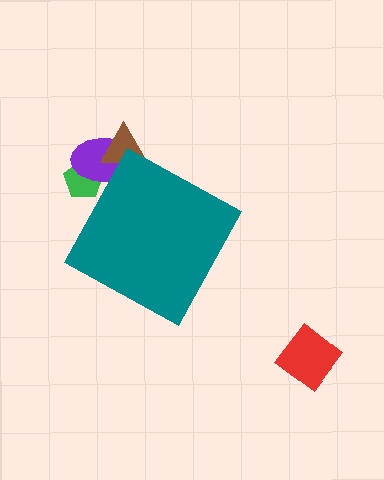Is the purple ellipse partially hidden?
Yes, the purple ellipse is partially hidden behind the teal diamond.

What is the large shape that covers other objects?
A teal diamond.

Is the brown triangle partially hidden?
Yes, the brown triangle is partially hidden behind the teal diamond.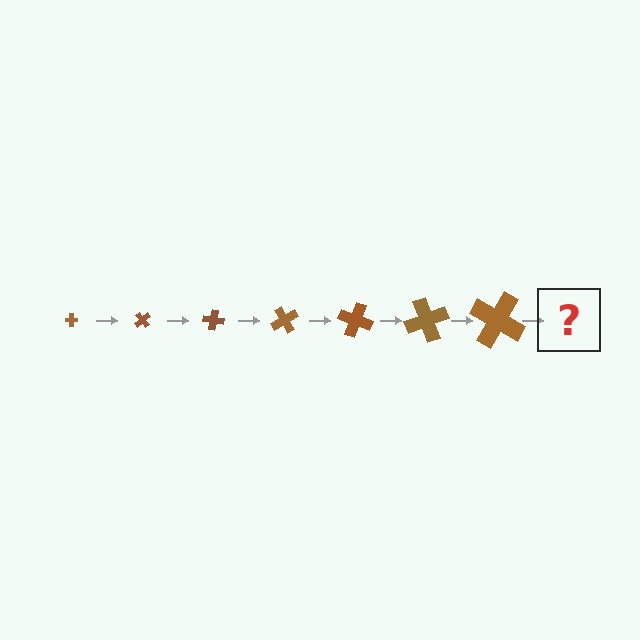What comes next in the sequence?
The next element should be a cross, larger than the previous one and rotated 350 degrees from the start.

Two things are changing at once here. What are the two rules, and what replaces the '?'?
The two rules are that the cross grows larger each step and it rotates 50 degrees each step. The '?' should be a cross, larger than the previous one and rotated 350 degrees from the start.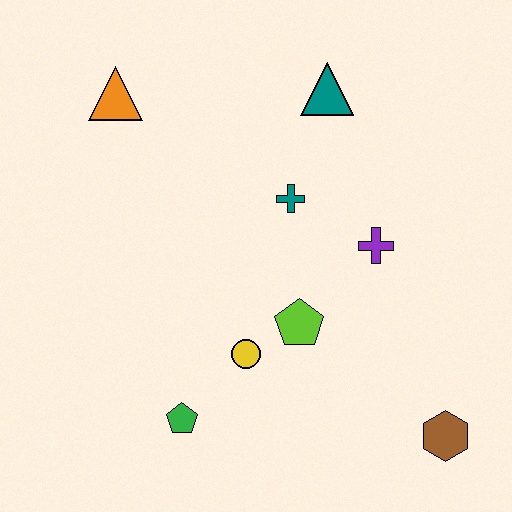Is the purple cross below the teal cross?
Yes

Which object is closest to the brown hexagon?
The lime pentagon is closest to the brown hexagon.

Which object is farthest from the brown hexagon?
The orange triangle is farthest from the brown hexagon.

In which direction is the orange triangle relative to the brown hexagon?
The orange triangle is above the brown hexagon.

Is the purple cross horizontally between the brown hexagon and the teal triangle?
Yes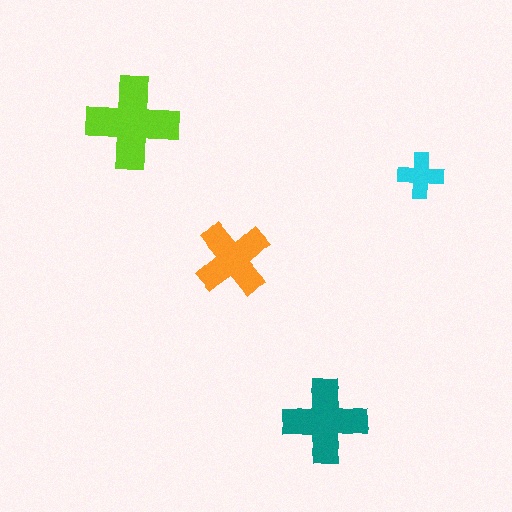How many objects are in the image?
There are 4 objects in the image.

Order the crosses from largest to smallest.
the lime one, the teal one, the orange one, the cyan one.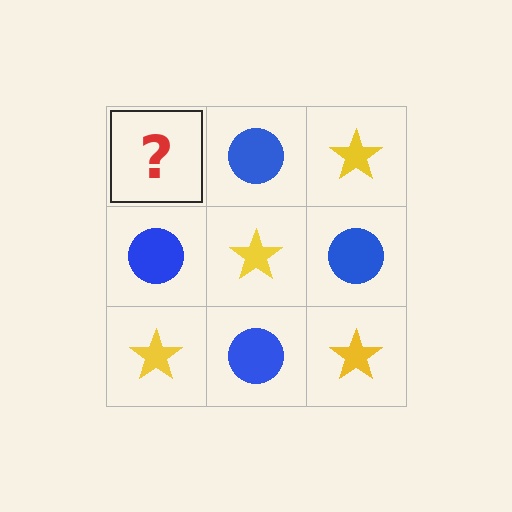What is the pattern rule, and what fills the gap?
The rule is that it alternates yellow star and blue circle in a checkerboard pattern. The gap should be filled with a yellow star.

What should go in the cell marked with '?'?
The missing cell should contain a yellow star.